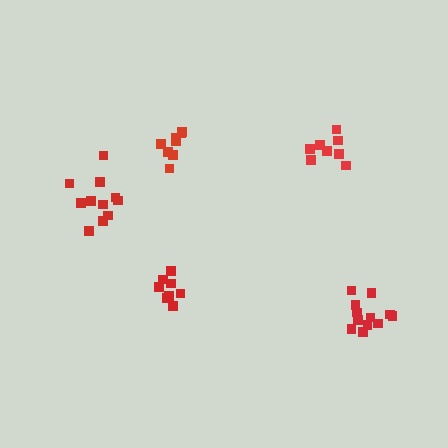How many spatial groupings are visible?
There are 5 spatial groupings.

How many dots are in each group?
Group 1: 8 dots, Group 2: 11 dots, Group 3: 8 dots, Group 4: 12 dots, Group 5: 8 dots (47 total).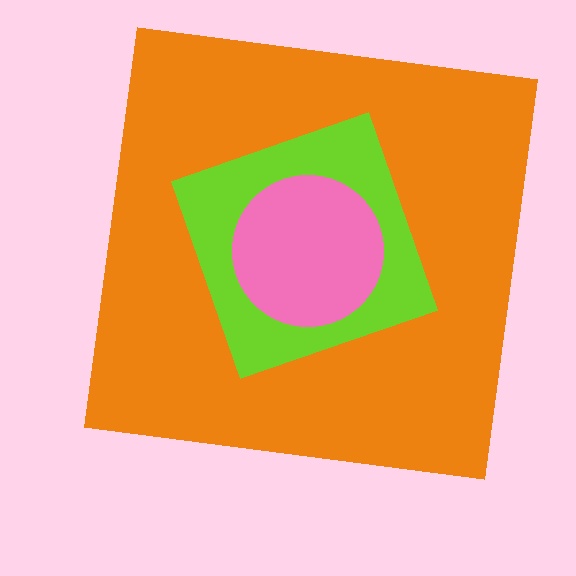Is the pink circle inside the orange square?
Yes.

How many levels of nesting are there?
3.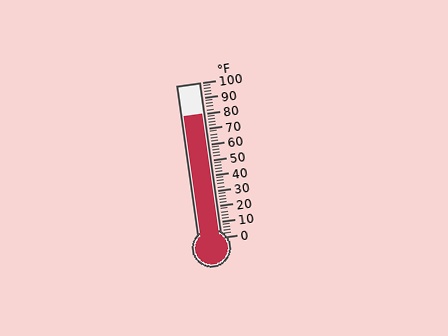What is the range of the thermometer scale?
The thermometer scale ranges from 0°F to 100°F.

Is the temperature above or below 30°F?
The temperature is above 30°F.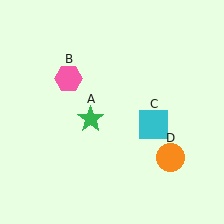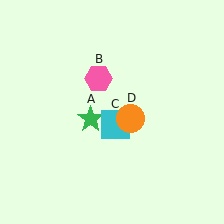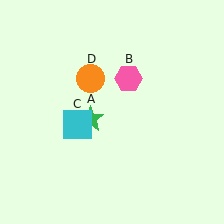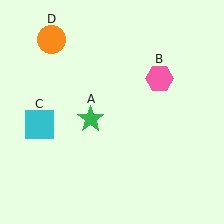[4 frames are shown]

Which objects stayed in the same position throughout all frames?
Green star (object A) remained stationary.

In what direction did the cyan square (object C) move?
The cyan square (object C) moved left.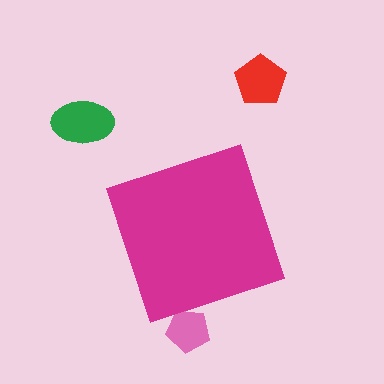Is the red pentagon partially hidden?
No, the red pentagon is fully visible.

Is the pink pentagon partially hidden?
Yes, the pink pentagon is partially hidden behind the magenta diamond.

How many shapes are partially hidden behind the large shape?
1 shape is partially hidden.